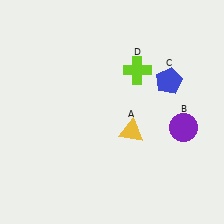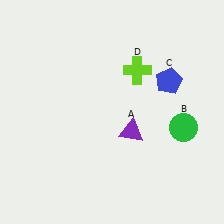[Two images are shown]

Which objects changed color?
A changed from yellow to purple. B changed from purple to green.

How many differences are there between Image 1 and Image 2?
There are 2 differences between the two images.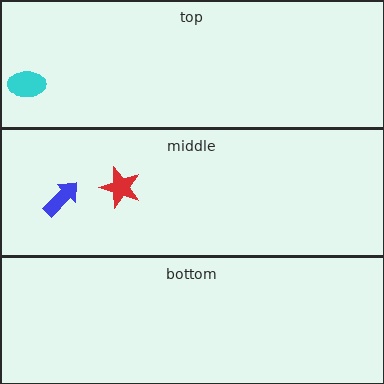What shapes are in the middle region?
The red star, the blue arrow.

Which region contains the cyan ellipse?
The top region.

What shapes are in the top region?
The cyan ellipse.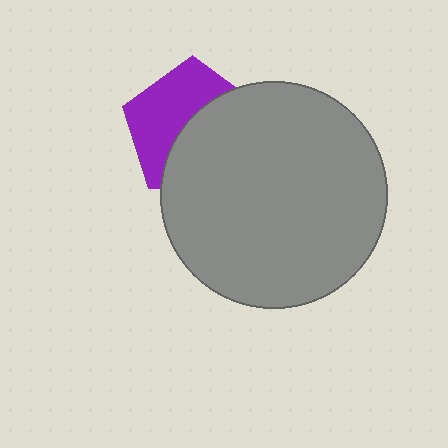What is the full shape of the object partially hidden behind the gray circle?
The partially hidden object is a purple pentagon.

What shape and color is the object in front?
The object in front is a gray circle.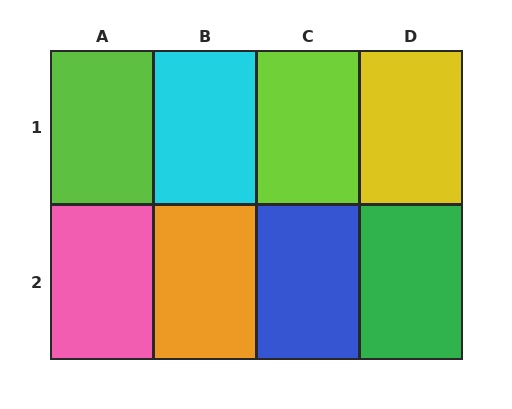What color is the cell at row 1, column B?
Cyan.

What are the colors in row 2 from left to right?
Pink, orange, blue, green.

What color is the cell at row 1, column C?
Lime.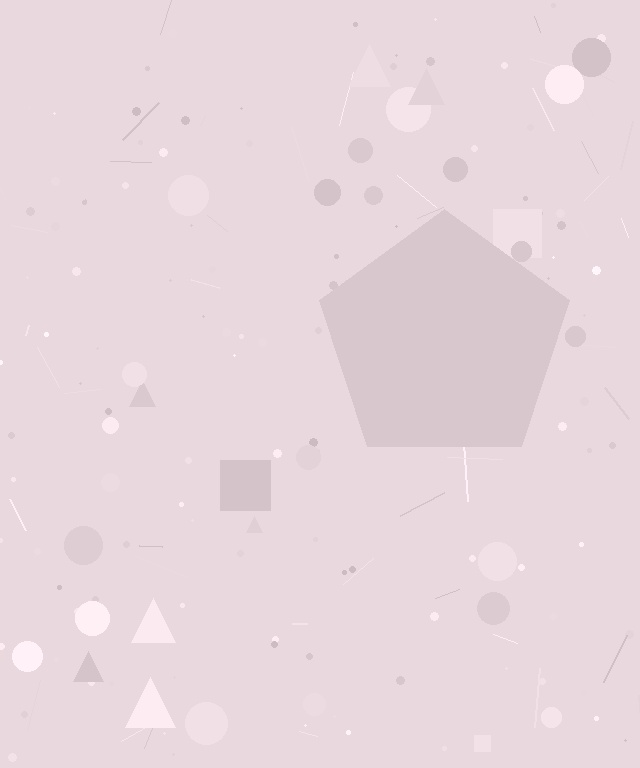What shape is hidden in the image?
A pentagon is hidden in the image.